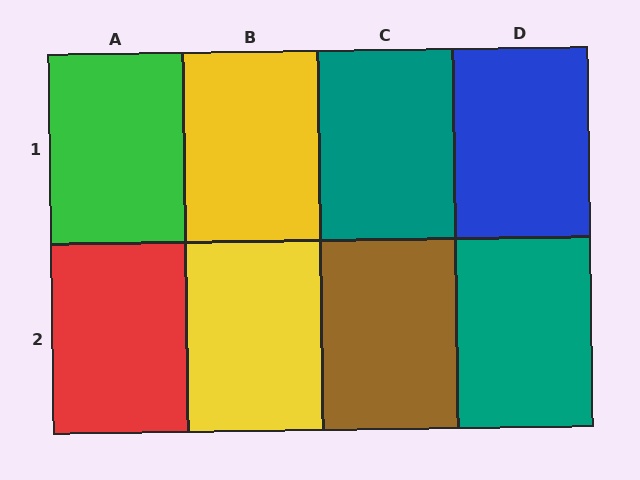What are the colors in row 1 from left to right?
Green, yellow, teal, blue.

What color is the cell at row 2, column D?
Teal.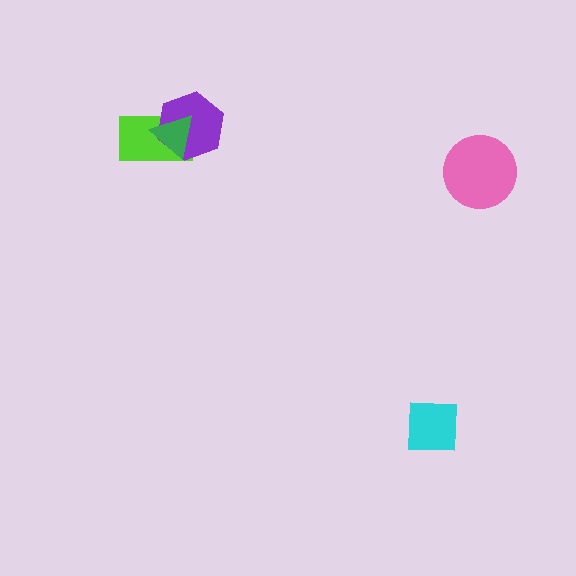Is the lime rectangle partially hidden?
Yes, it is partially covered by another shape.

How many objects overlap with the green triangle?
2 objects overlap with the green triangle.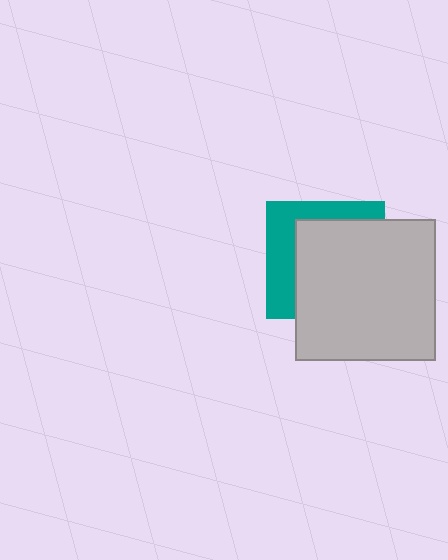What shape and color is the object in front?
The object in front is a light gray square.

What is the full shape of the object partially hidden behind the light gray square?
The partially hidden object is a teal square.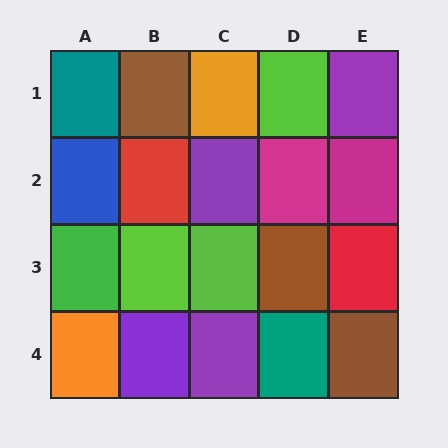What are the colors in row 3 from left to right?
Green, lime, lime, brown, red.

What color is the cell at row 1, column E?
Purple.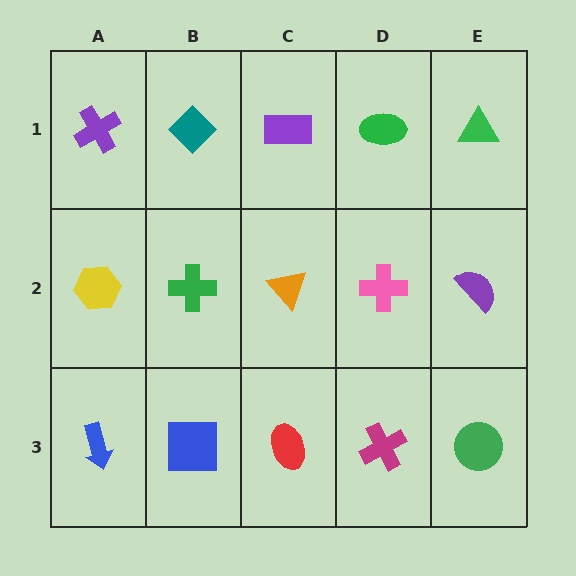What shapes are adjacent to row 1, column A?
A yellow hexagon (row 2, column A), a teal diamond (row 1, column B).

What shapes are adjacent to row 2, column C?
A purple rectangle (row 1, column C), a red ellipse (row 3, column C), a green cross (row 2, column B), a pink cross (row 2, column D).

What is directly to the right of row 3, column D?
A green circle.